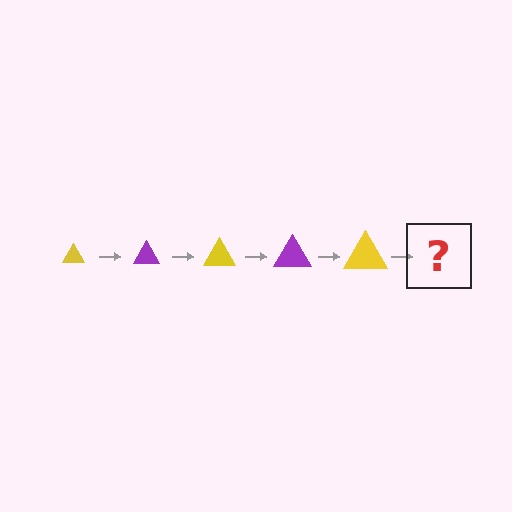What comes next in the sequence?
The next element should be a purple triangle, larger than the previous one.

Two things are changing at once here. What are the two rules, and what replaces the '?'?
The two rules are that the triangle grows larger each step and the color cycles through yellow and purple. The '?' should be a purple triangle, larger than the previous one.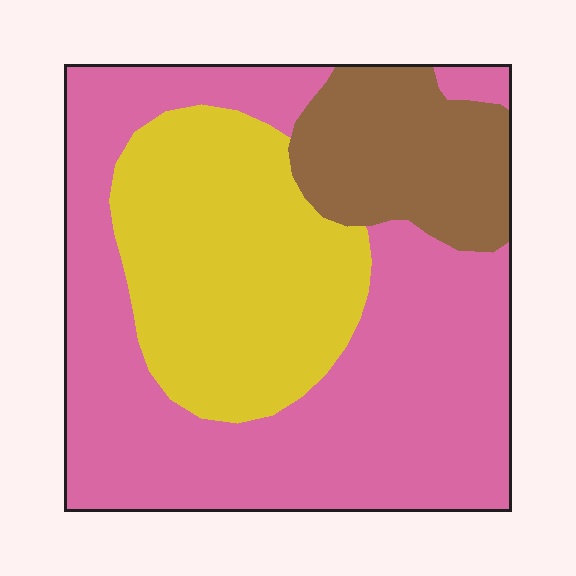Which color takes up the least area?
Brown, at roughly 15%.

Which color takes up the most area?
Pink, at roughly 55%.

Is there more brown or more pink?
Pink.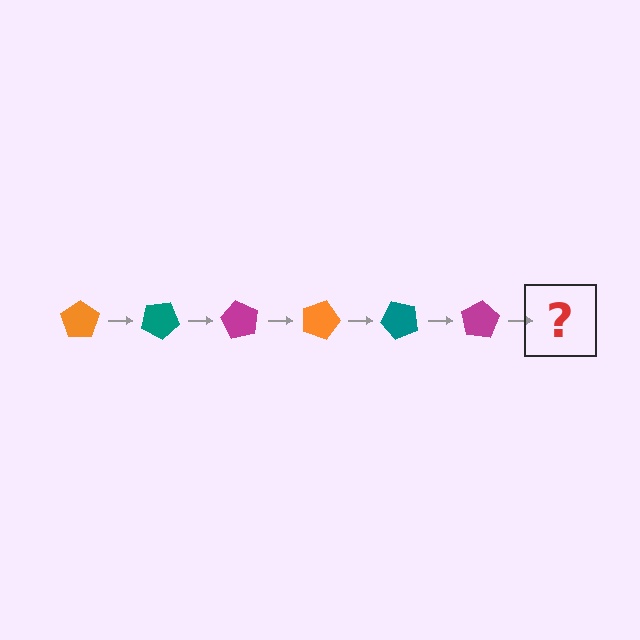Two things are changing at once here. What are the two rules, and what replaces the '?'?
The two rules are that it rotates 30 degrees each step and the color cycles through orange, teal, and magenta. The '?' should be an orange pentagon, rotated 180 degrees from the start.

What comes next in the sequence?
The next element should be an orange pentagon, rotated 180 degrees from the start.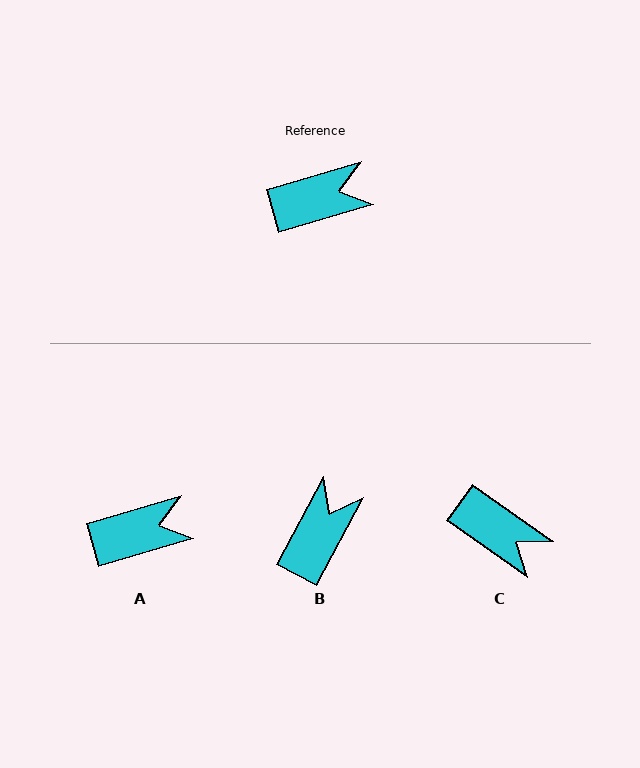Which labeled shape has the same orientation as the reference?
A.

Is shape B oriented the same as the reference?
No, it is off by about 45 degrees.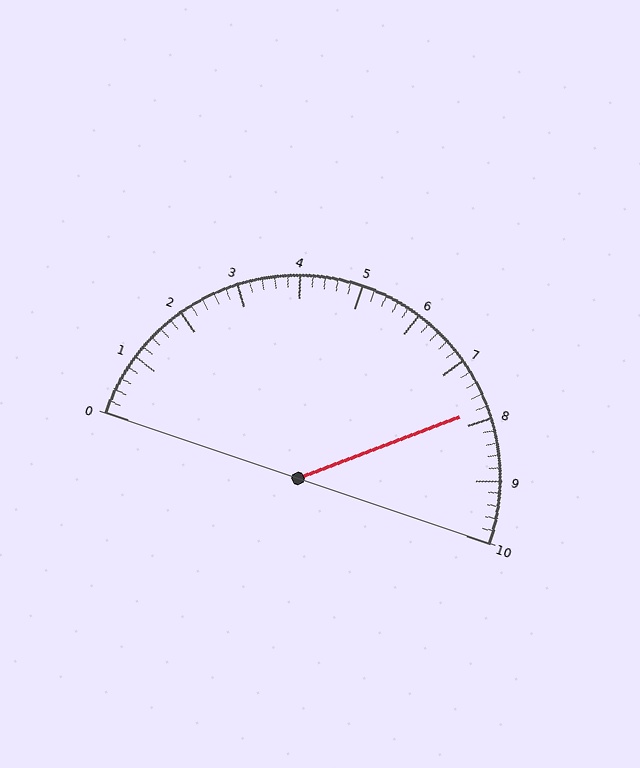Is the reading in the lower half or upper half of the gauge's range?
The reading is in the upper half of the range (0 to 10).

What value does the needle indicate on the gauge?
The needle indicates approximately 7.8.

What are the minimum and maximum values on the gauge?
The gauge ranges from 0 to 10.